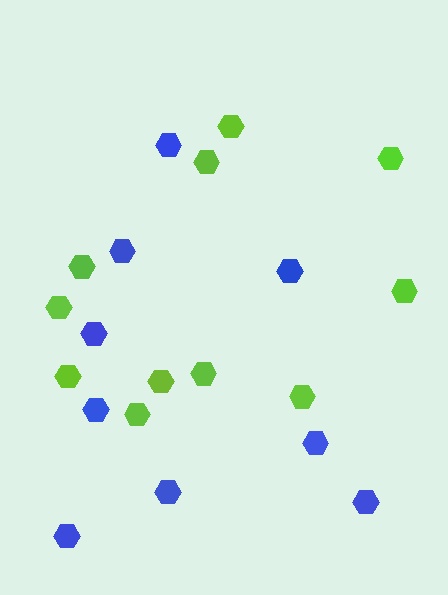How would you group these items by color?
There are 2 groups: one group of lime hexagons (11) and one group of blue hexagons (9).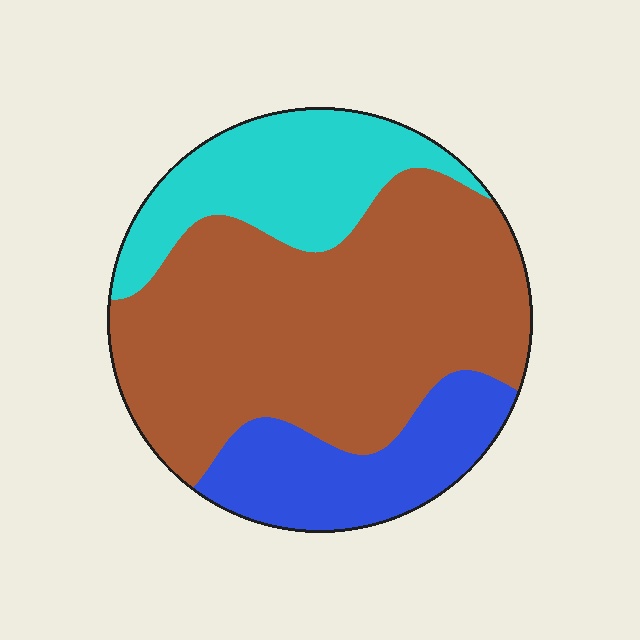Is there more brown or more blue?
Brown.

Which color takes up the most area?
Brown, at roughly 60%.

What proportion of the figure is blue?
Blue covers 19% of the figure.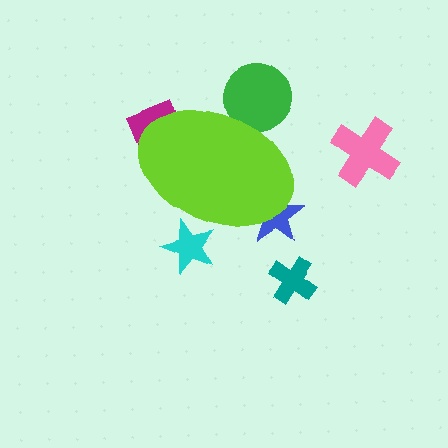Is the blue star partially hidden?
Yes, the blue star is partially hidden behind the lime ellipse.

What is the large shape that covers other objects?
A lime ellipse.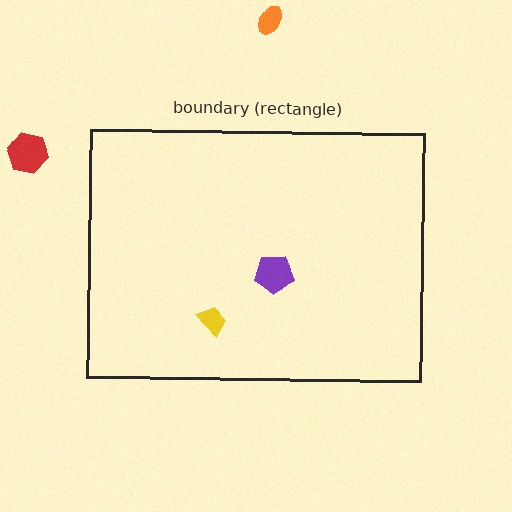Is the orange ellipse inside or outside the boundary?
Outside.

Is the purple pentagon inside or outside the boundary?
Inside.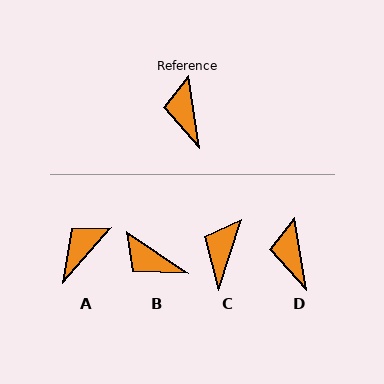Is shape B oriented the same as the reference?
No, it is off by about 47 degrees.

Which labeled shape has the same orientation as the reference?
D.